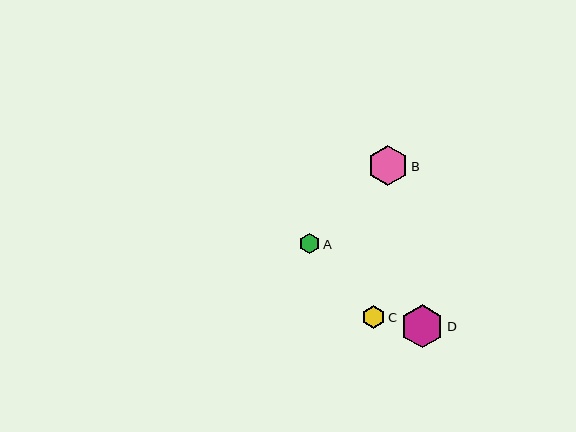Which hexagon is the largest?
Hexagon D is the largest with a size of approximately 43 pixels.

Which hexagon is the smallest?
Hexagon A is the smallest with a size of approximately 21 pixels.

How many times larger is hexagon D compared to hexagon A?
Hexagon D is approximately 2.1 times the size of hexagon A.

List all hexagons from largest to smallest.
From largest to smallest: D, B, C, A.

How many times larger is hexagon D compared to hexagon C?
Hexagon D is approximately 1.9 times the size of hexagon C.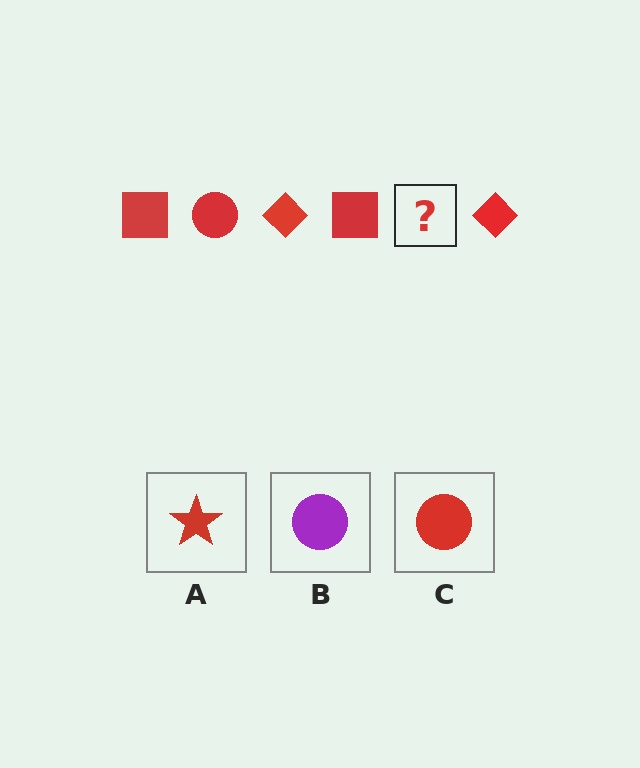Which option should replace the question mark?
Option C.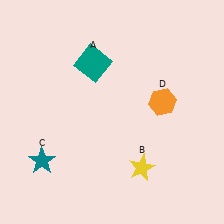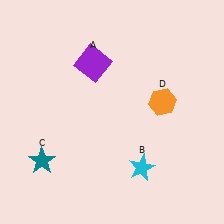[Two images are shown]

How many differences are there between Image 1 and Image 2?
There are 2 differences between the two images.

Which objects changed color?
A changed from teal to purple. B changed from yellow to cyan.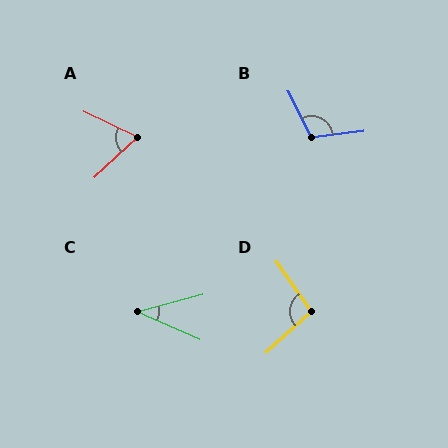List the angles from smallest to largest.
C (39°), A (69°), D (97°), B (110°).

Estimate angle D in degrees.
Approximately 97 degrees.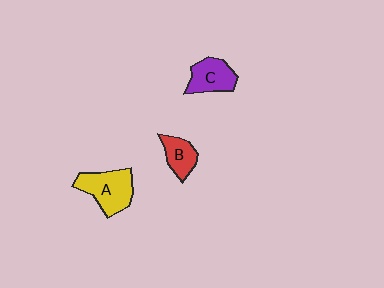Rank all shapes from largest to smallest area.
From largest to smallest: A (yellow), C (purple), B (red).